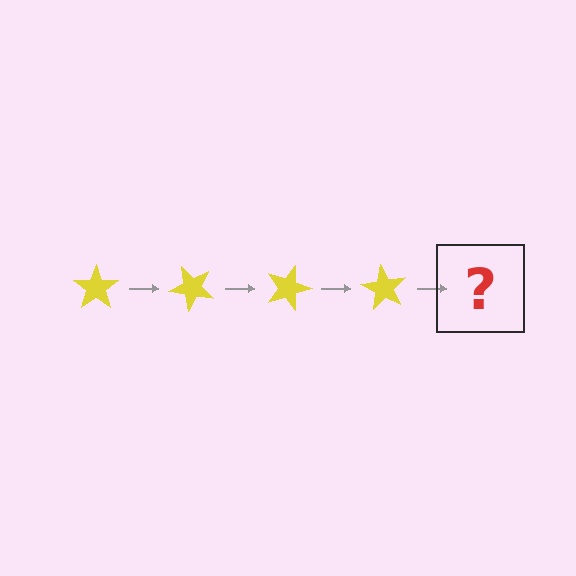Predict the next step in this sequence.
The next step is a yellow star rotated 180 degrees.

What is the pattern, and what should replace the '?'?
The pattern is that the star rotates 45 degrees each step. The '?' should be a yellow star rotated 180 degrees.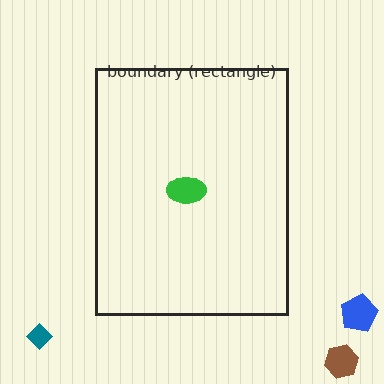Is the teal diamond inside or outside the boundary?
Outside.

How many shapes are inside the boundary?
1 inside, 3 outside.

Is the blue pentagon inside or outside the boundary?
Outside.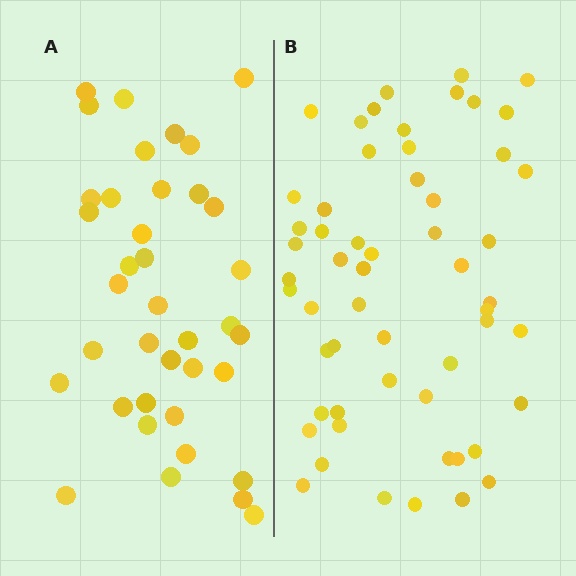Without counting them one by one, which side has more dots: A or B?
Region B (the right region) has more dots.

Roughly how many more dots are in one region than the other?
Region B has approximately 20 more dots than region A.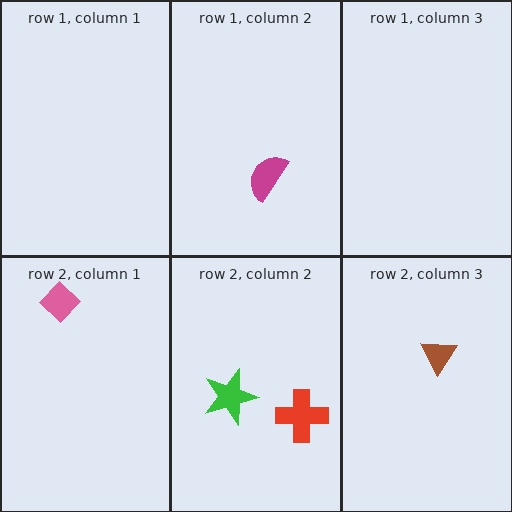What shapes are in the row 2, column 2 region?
The red cross, the green star.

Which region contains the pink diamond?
The row 2, column 1 region.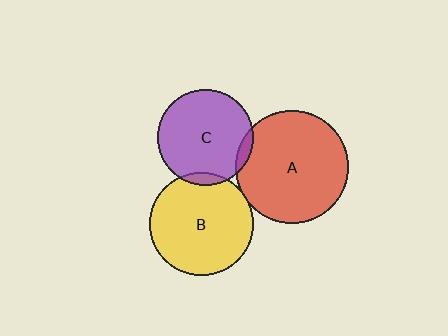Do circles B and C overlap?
Yes.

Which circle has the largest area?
Circle A (red).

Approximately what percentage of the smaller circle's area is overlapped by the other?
Approximately 5%.